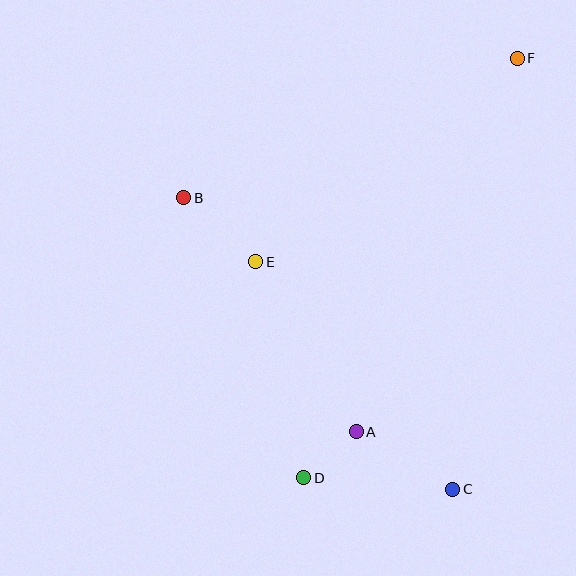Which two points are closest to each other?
Points A and D are closest to each other.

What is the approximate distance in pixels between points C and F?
The distance between C and F is approximately 436 pixels.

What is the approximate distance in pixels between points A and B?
The distance between A and B is approximately 291 pixels.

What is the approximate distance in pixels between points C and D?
The distance between C and D is approximately 150 pixels.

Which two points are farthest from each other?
Points D and F are farthest from each other.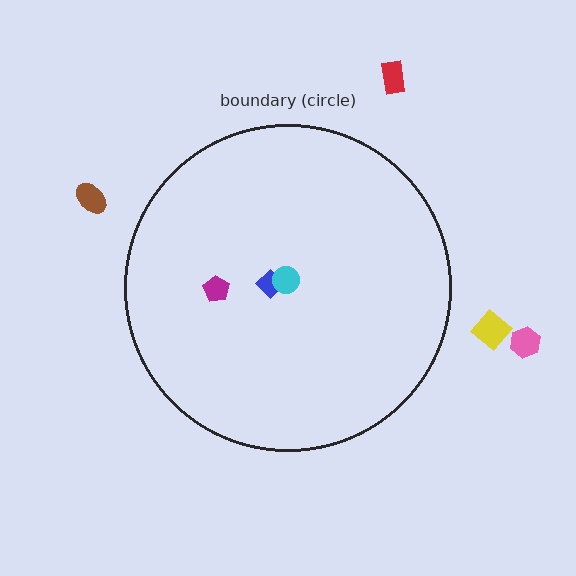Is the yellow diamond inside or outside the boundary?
Outside.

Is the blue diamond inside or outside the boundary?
Inside.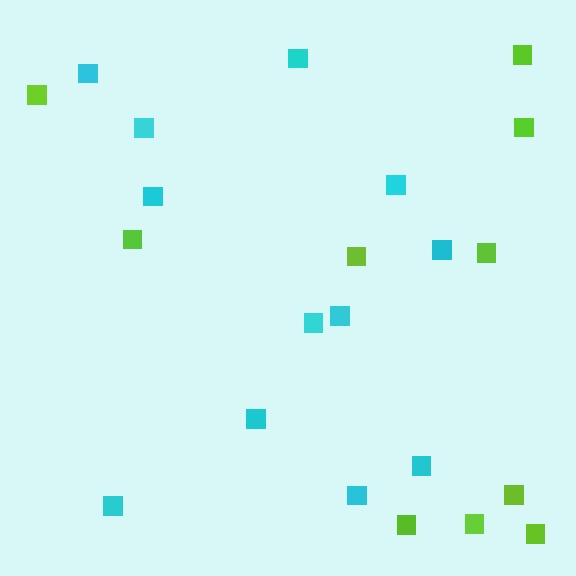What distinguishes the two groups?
There are 2 groups: one group of cyan squares (12) and one group of lime squares (10).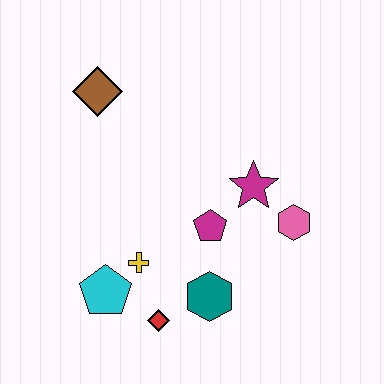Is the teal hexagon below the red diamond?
No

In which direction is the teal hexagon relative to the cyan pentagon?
The teal hexagon is to the right of the cyan pentagon.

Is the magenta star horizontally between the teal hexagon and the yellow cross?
No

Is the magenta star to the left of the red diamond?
No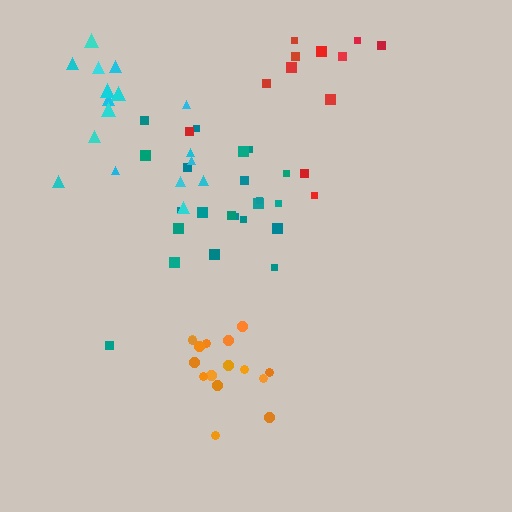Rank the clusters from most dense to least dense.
orange, teal, cyan, red.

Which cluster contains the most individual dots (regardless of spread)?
Teal (22).